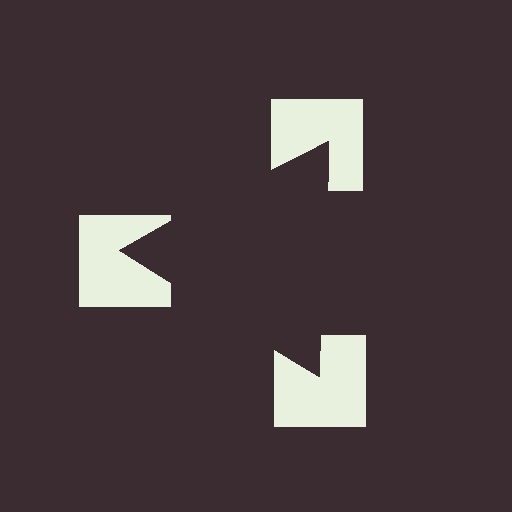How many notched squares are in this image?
There are 3 — one at each vertex of the illusory triangle.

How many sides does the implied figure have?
3 sides.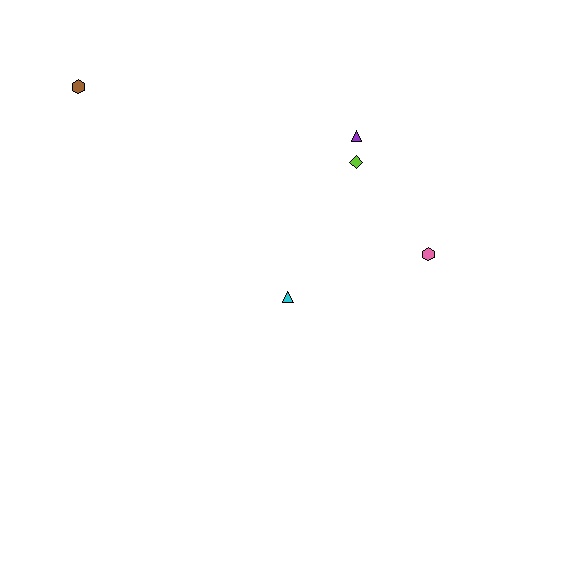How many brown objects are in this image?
There is 1 brown object.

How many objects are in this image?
There are 5 objects.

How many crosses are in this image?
There are no crosses.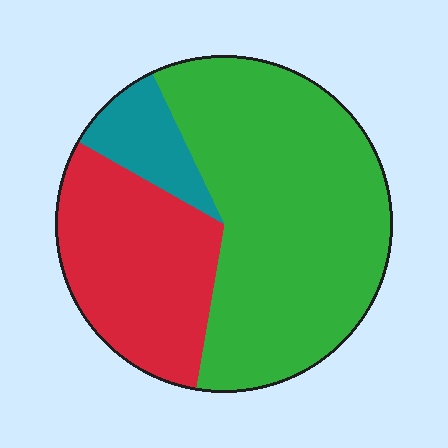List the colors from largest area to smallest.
From largest to smallest: green, red, teal.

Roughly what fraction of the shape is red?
Red covers 31% of the shape.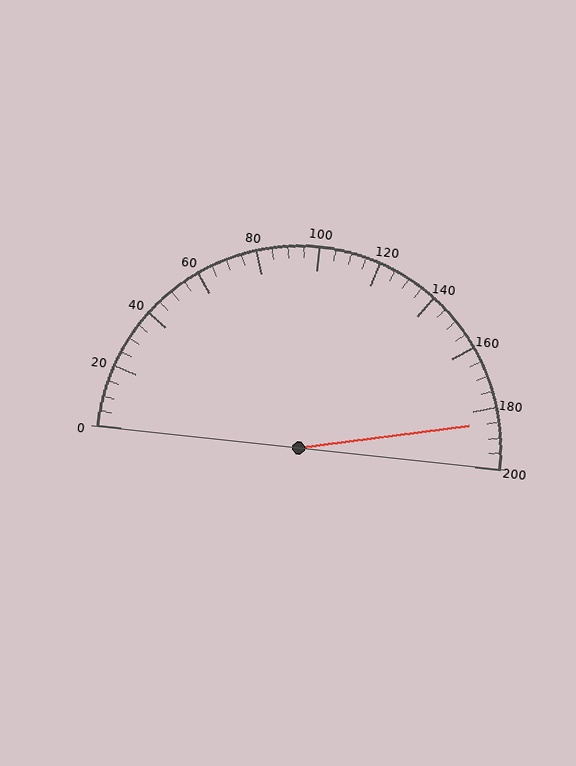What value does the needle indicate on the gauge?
The needle indicates approximately 185.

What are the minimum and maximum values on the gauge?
The gauge ranges from 0 to 200.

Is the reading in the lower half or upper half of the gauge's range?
The reading is in the upper half of the range (0 to 200).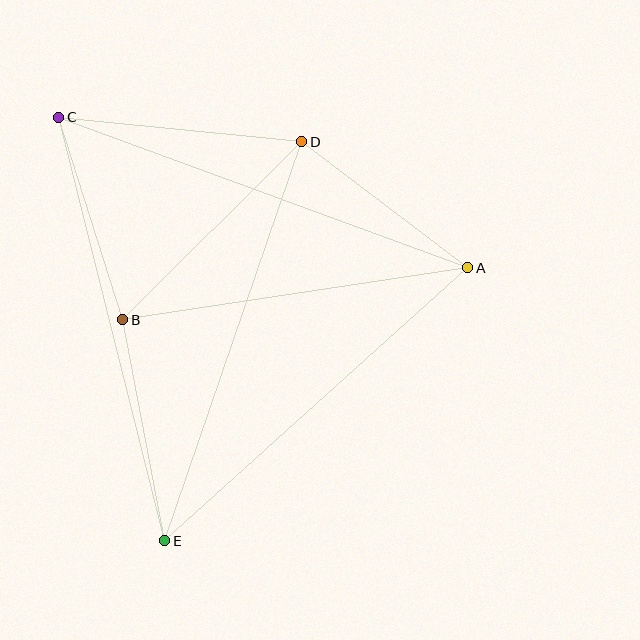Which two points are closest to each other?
Points A and D are closest to each other.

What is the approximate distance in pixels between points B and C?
The distance between B and C is approximately 212 pixels.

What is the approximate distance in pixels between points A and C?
The distance between A and C is approximately 436 pixels.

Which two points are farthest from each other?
Points C and E are farthest from each other.